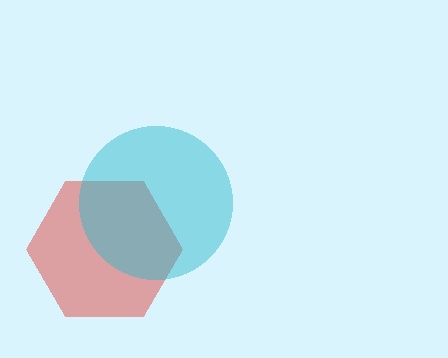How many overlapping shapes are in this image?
There are 2 overlapping shapes in the image.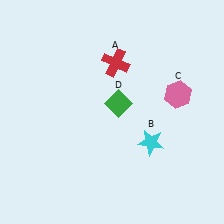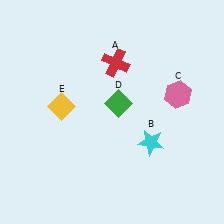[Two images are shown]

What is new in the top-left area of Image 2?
A yellow diamond (E) was added in the top-left area of Image 2.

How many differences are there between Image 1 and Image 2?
There is 1 difference between the two images.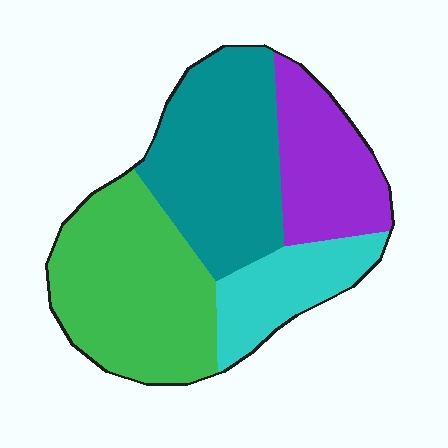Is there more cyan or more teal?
Teal.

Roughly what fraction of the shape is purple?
Purple covers around 20% of the shape.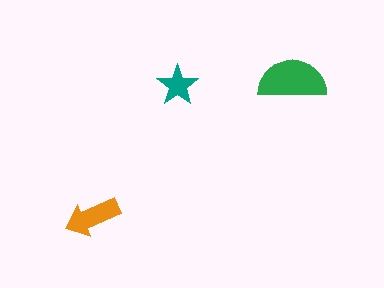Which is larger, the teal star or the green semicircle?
The green semicircle.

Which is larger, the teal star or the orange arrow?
The orange arrow.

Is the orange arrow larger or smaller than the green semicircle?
Smaller.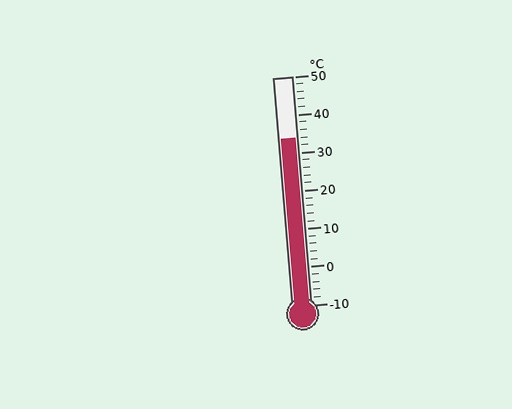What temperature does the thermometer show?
The thermometer shows approximately 34°C.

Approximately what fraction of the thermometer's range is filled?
The thermometer is filled to approximately 75% of its range.